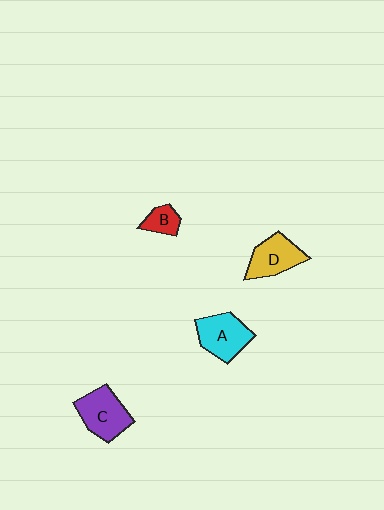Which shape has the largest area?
Shape C (purple).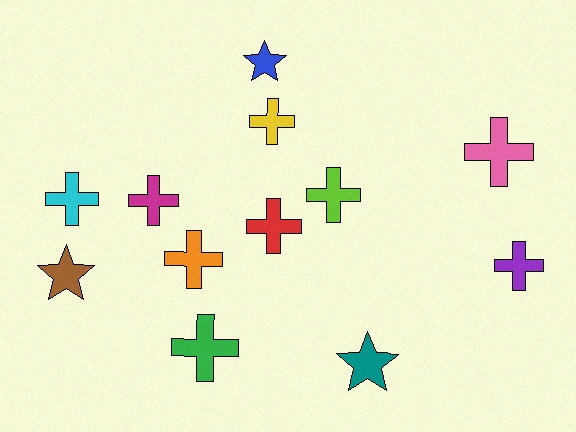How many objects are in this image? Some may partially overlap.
There are 12 objects.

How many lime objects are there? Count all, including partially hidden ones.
There is 1 lime object.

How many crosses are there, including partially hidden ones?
There are 9 crosses.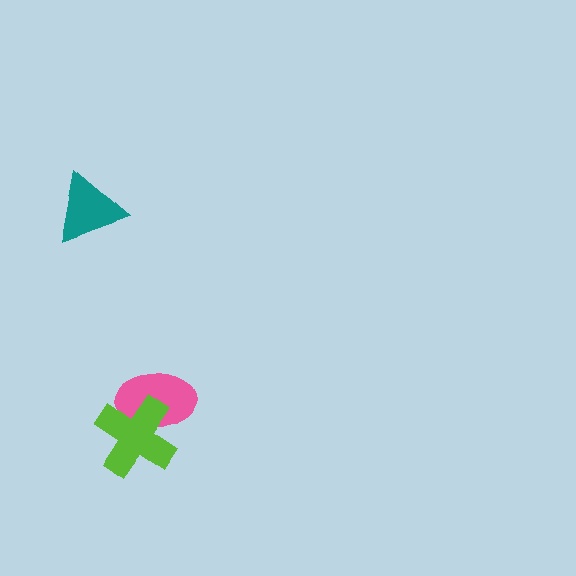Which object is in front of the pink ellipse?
The lime cross is in front of the pink ellipse.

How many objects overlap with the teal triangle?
0 objects overlap with the teal triangle.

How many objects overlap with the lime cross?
1 object overlaps with the lime cross.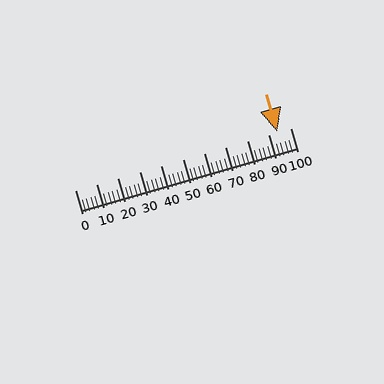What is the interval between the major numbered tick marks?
The major tick marks are spaced 10 units apart.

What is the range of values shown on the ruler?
The ruler shows values from 0 to 100.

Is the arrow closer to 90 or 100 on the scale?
The arrow is closer to 90.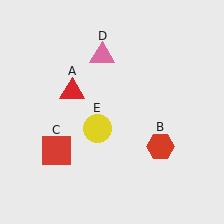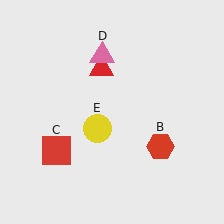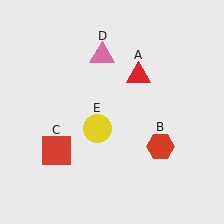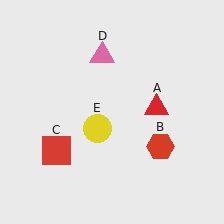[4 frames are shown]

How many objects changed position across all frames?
1 object changed position: red triangle (object A).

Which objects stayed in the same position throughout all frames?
Red hexagon (object B) and red square (object C) and pink triangle (object D) and yellow circle (object E) remained stationary.